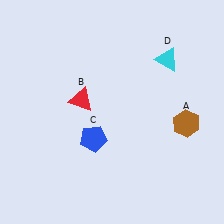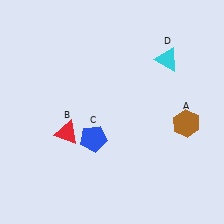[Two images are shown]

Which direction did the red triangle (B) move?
The red triangle (B) moved down.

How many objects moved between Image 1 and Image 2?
1 object moved between the two images.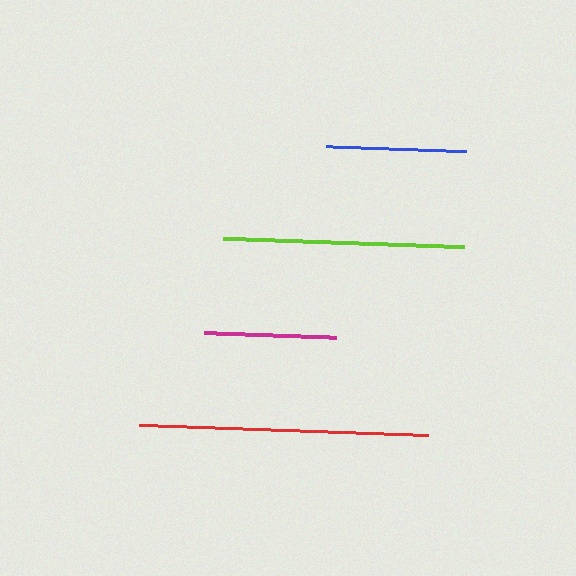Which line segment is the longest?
The red line is the longest at approximately 289 pixels.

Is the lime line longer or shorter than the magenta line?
The lime line is longer than the magenta line.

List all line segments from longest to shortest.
From longest to shortest: red, lime, blue, magenta.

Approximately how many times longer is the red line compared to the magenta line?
The red line is approximately 2.2 times the length of the magenta line.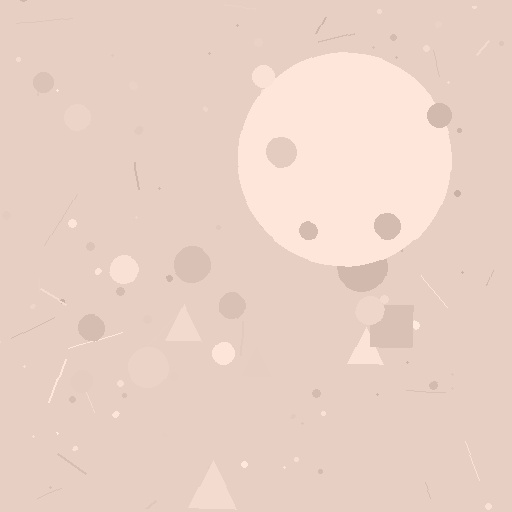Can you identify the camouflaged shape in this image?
The camouflaged shape is a circle.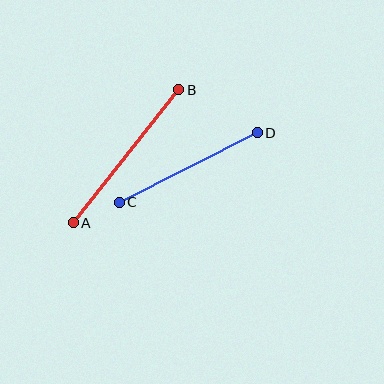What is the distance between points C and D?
The distance is approximately 154 pixels.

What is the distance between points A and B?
The distance is approximately 170 pixels.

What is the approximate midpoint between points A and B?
The midpoint is at approximately (126, 156) pixels.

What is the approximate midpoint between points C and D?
The midpoint is at approximately (188, 168) pixels.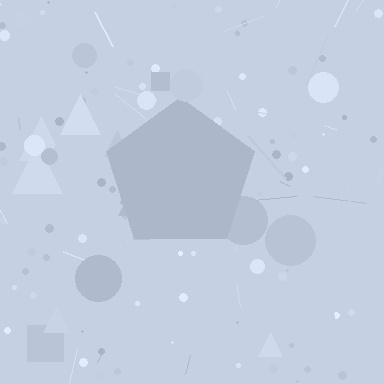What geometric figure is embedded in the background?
A pentagon is embedded in the background.